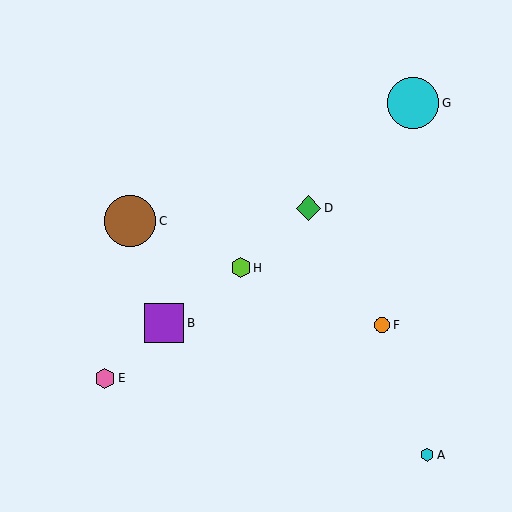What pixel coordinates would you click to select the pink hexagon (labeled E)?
Click at (105, 378) to select the pink hexagon E.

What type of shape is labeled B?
Shape B is a purple square.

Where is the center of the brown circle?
The center of the brown circle is at (130, 221).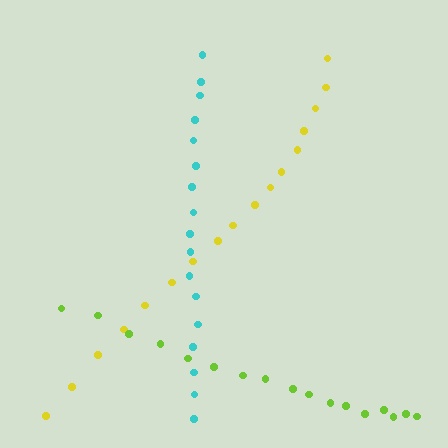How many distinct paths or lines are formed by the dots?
There are 3 distinct paths.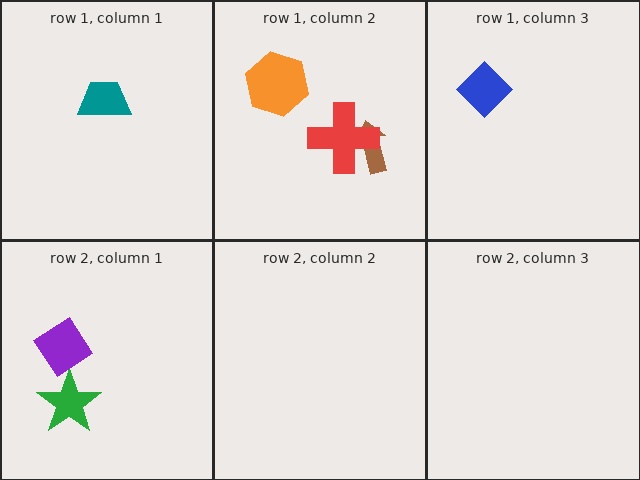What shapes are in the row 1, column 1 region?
The teal trapezoid.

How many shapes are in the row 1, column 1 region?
1.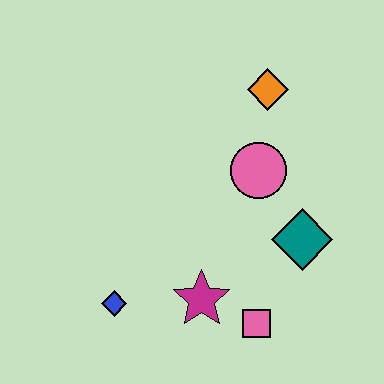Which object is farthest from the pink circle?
The blue diamond is farthest from the pink circle.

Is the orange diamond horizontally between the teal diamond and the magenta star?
Yes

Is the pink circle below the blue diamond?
No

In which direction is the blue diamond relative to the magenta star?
The blue diamond is to the left of the magenta star.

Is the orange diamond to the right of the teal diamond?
No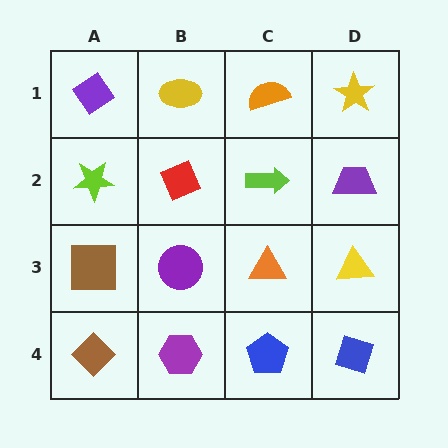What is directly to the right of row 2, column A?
A red diamond.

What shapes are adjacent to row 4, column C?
An orange triangle (row 3, column C), a purple hexagon (row 4, column B), a blue diamond (row 4, column D).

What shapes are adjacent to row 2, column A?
A purple diamond (row 1, column A), a brown square (row 3, column A), a red diamond (row 2, column B).